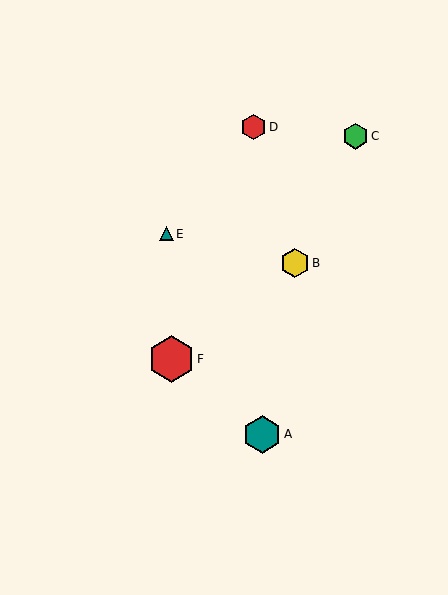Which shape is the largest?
The red hexagon (labeled F) is the largest.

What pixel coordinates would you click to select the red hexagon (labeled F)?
Click at (171, 359) to select the red hexagon F.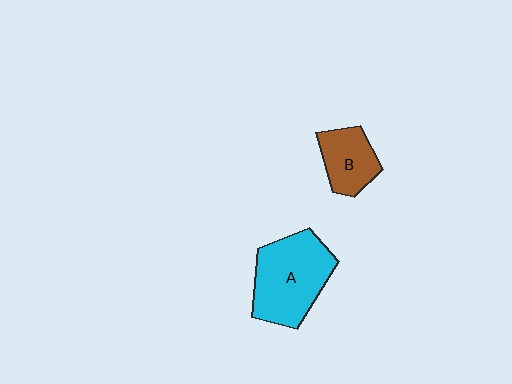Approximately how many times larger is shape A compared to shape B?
Approximately 1.9 times.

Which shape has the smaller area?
Shape B (brown).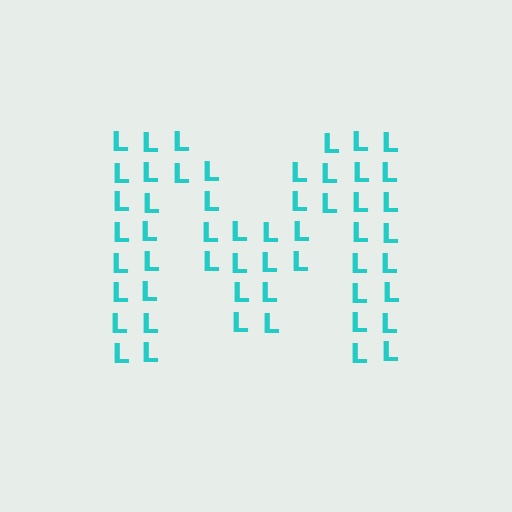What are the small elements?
The small elements are letter L's.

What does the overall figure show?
The overall figure shows the letter M.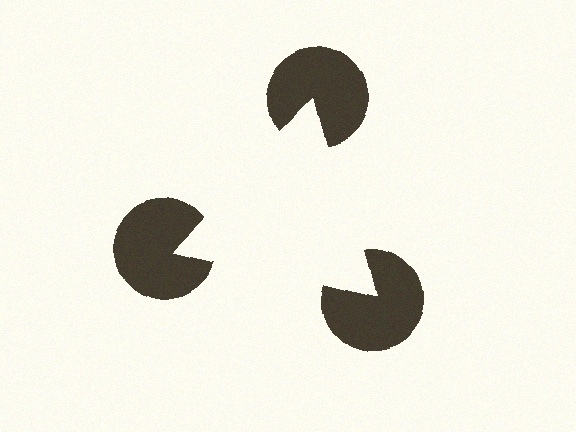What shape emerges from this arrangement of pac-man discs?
An illusory triangle — its edges are inferred from the aligned wedge cuts in the pac-man discs, not physically drawn.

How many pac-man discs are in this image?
There are 3 — one at each vertex of the illusory triangle.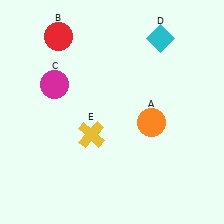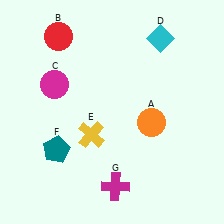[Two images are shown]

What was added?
A teal pentagon (F), a magenta cross (G) were added in Image 2.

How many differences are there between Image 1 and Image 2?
There are 2 differences between the two images.